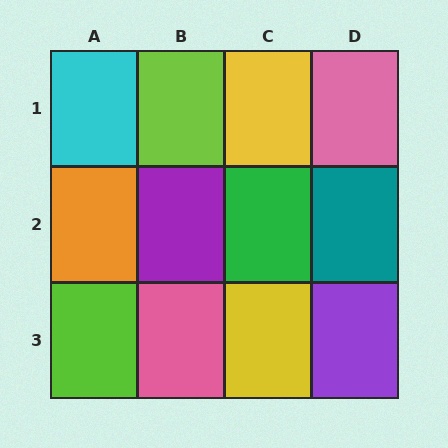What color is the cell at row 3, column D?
Purple.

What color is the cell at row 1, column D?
Pink.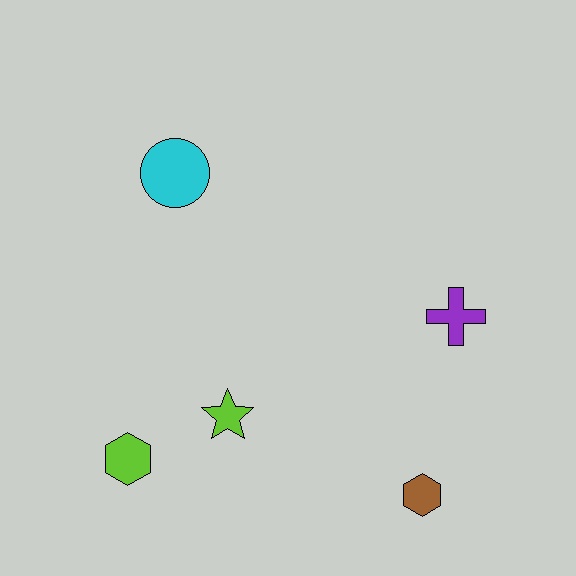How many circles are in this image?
There is 1 circle.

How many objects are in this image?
There are 5 objects.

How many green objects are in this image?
There are no green objects.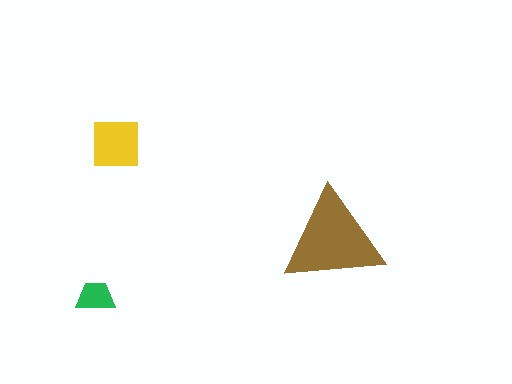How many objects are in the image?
There are 3 objects in the image.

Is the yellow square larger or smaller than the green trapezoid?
Larger.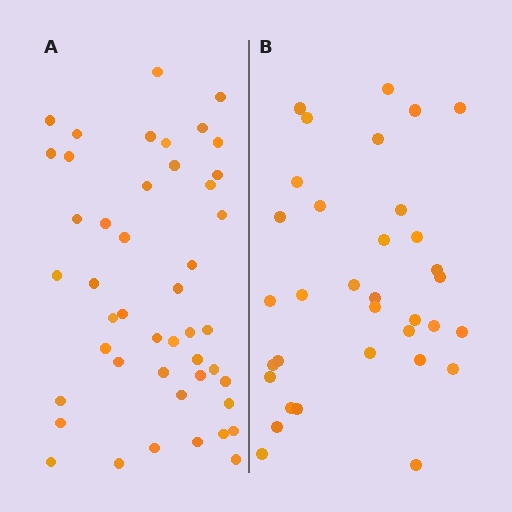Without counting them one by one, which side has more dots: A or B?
Region A (the left region) has more dots.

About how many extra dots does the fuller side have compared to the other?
Region A has roughly 12 or so more dots than region B.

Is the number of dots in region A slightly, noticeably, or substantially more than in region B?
Region A has noticeably more, but not dramatically so. The ratio is roughly 1.4 to 1.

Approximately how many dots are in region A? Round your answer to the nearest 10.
About 50 dots. (The exact count is 46, which rounds to 50.)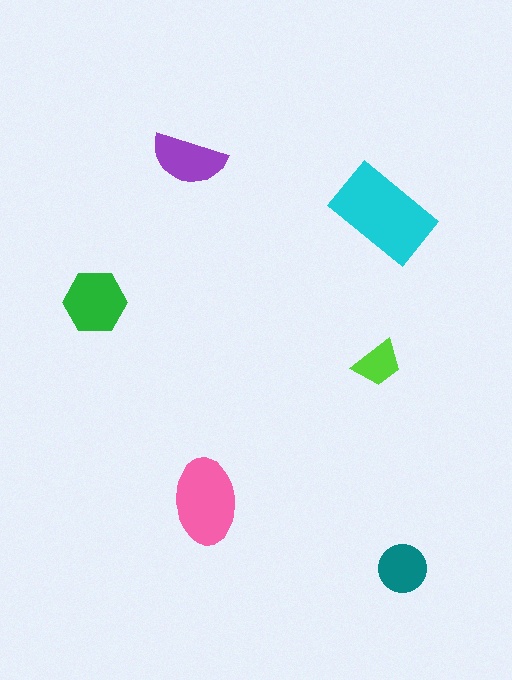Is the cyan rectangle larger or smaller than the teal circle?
Larger.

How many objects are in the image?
There are 6 objects in the image.